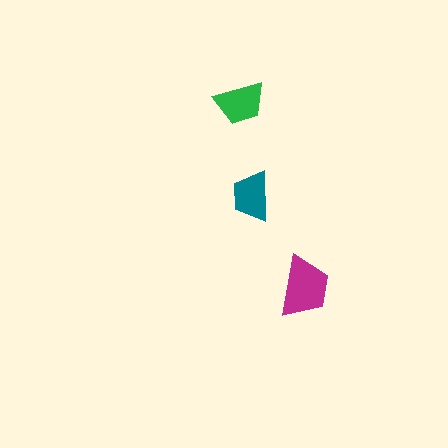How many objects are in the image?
There are 3 objects in the image.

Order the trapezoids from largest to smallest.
the magenta one, the green one, the teal one.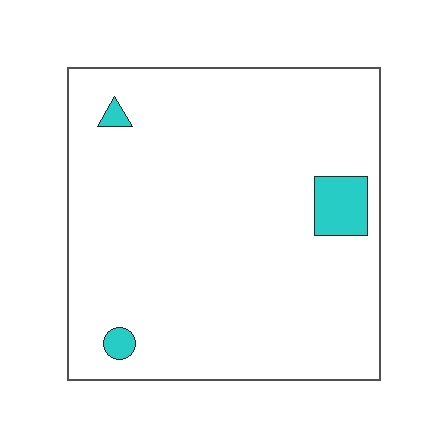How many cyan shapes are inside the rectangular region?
3.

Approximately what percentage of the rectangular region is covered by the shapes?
Approximately 5%.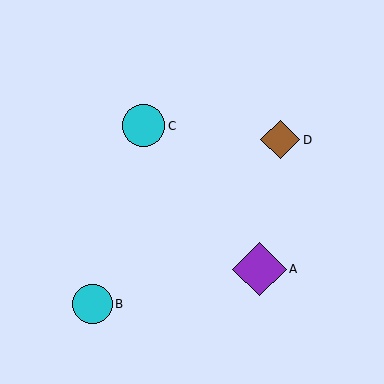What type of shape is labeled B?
Shape B is a cyan circle.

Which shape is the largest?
The purple diamond (labeled A) is the largest.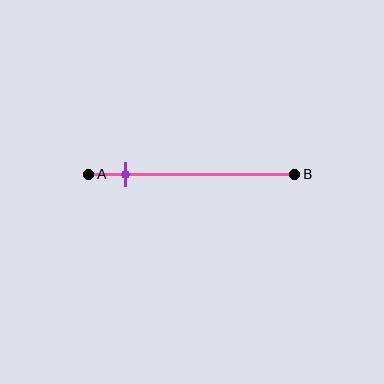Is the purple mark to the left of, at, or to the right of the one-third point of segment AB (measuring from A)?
The purple mark is to the left of the one-third point of segment AB.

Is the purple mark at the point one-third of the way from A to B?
No, the mark is at about 20% from A, not at the 33% one-third point.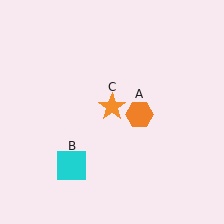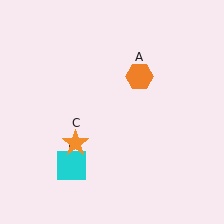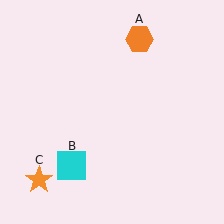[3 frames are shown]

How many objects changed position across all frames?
2 objects changed position: orange hexagon (object A), orange star (object C).